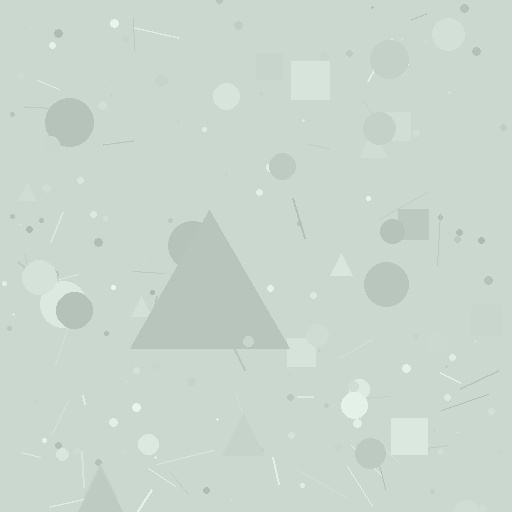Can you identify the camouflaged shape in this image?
The camouflaged shape is a triangle.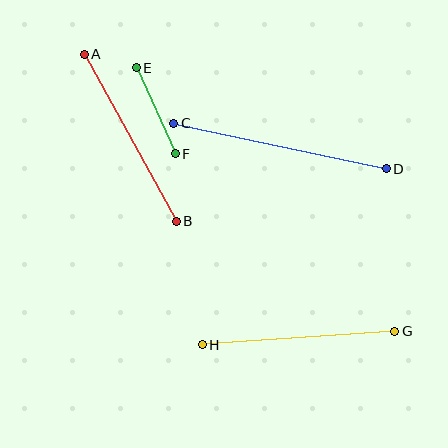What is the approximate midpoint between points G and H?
The midpoint is at approximately (298, 338) pixels.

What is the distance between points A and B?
The distance is approximately 191 pixels.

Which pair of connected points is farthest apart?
Points C and D are farthest apart.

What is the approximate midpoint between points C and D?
The midpoint is at approximately (280, 146) pixels.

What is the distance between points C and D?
The distance is approximately 217 pixels.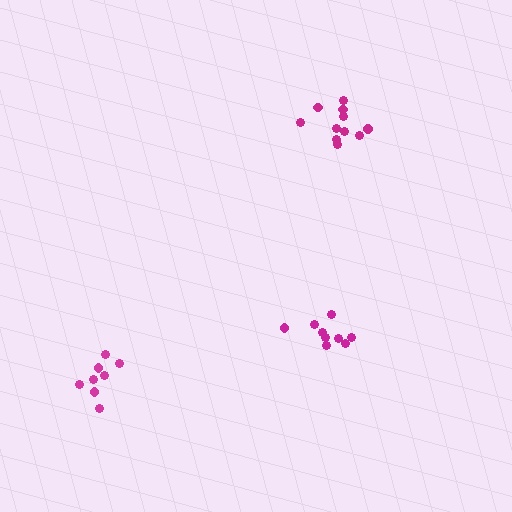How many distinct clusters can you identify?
There are 3 distinct clusters.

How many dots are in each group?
Group 1: 9 dots, Group 2: 11 dots, Group 3: 8 dots (28 total).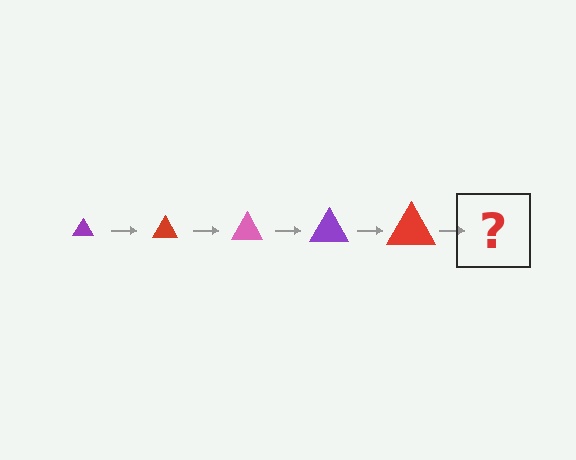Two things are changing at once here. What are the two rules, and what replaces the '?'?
The two rules are that the triangle grows larger each step and the color cycles through purple, red, and pink. The '?' should be a pink triangle, larger than the previous one.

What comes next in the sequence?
The next element should be a pink triangle, larger than the previous one.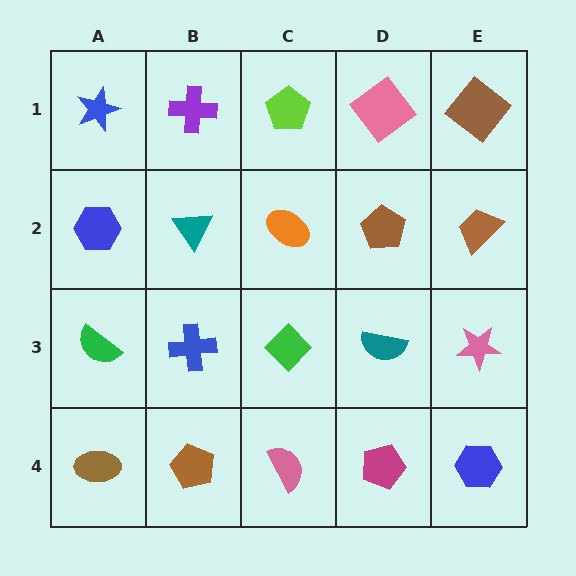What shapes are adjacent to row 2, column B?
A purple cross (row 1, column B), a blue cross (row 3, column B), a blue hexagon (row 2, column A), an orange ellipse (row 2, column C).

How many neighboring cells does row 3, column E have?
3.